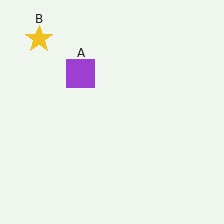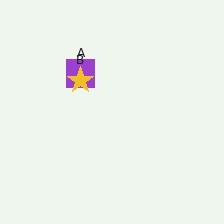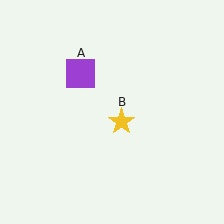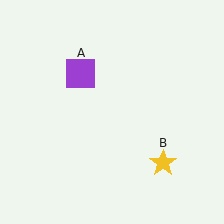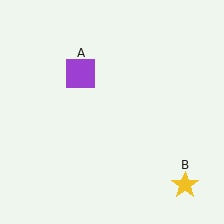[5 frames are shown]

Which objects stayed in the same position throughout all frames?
Purple square (object A) remained stationary.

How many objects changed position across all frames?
1 object changed position: yellow star (object B).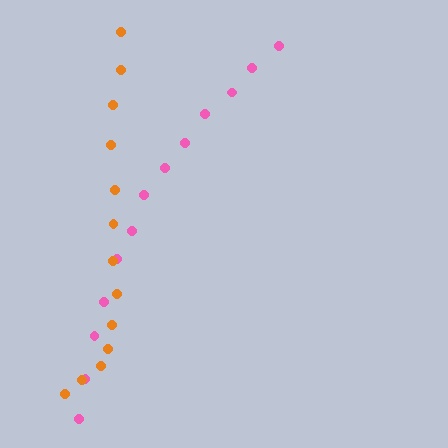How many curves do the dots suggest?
There are 2 distinct paths.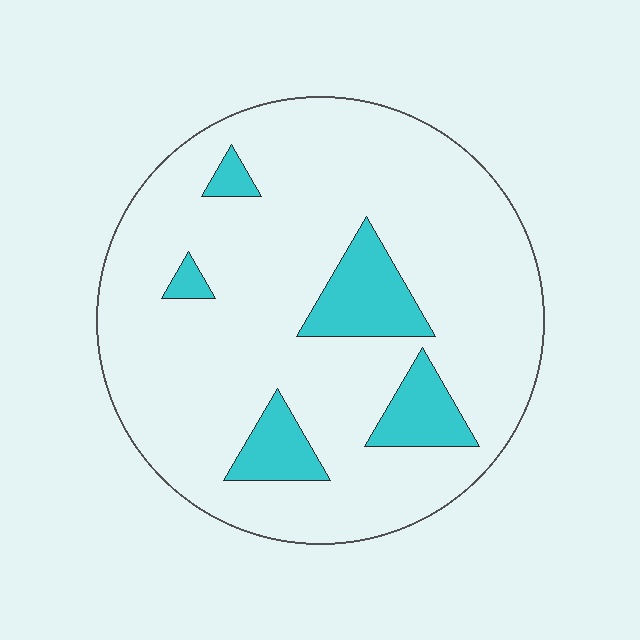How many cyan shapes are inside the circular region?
5.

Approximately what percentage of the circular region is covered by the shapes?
Approximately 15%.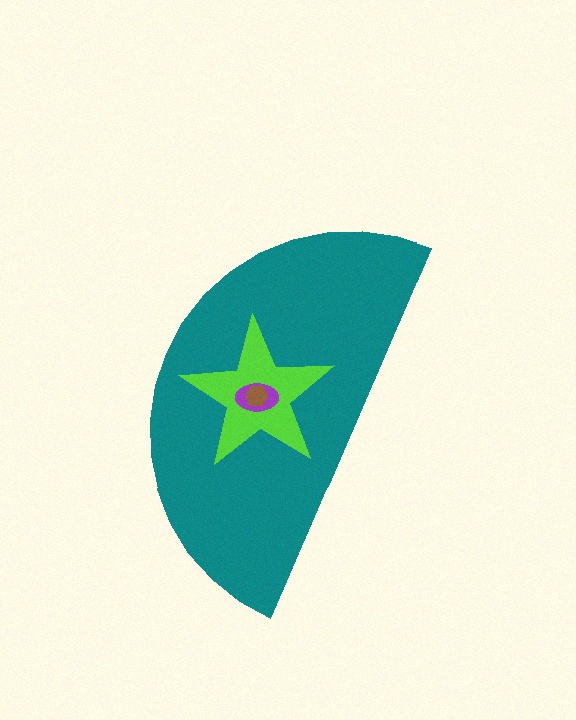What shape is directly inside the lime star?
The purple ellipse.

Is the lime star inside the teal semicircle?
Yes.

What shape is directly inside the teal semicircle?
The lime star.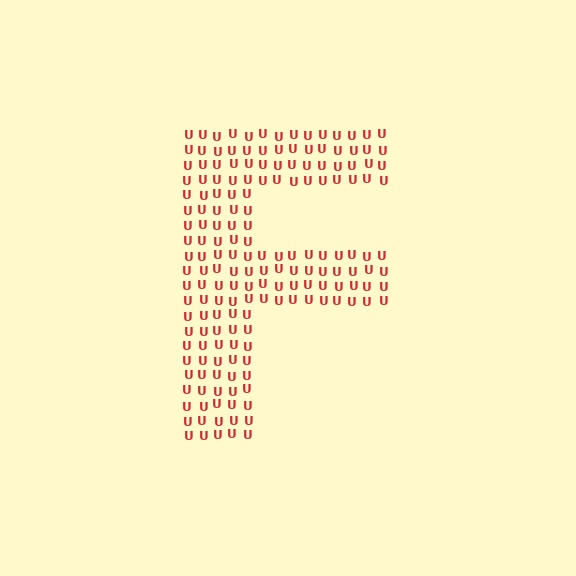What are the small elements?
The small elements are letter U's.